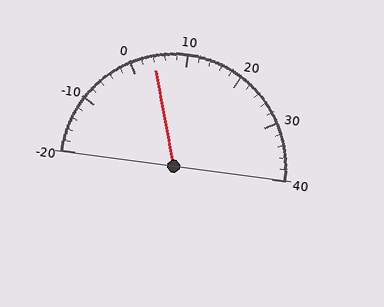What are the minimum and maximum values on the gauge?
The gauge ranges from -20 to 40.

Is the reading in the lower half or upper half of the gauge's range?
The reading is in the lower half of the range (-20 to 40).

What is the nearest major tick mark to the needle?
The nearest major tick mark is 0.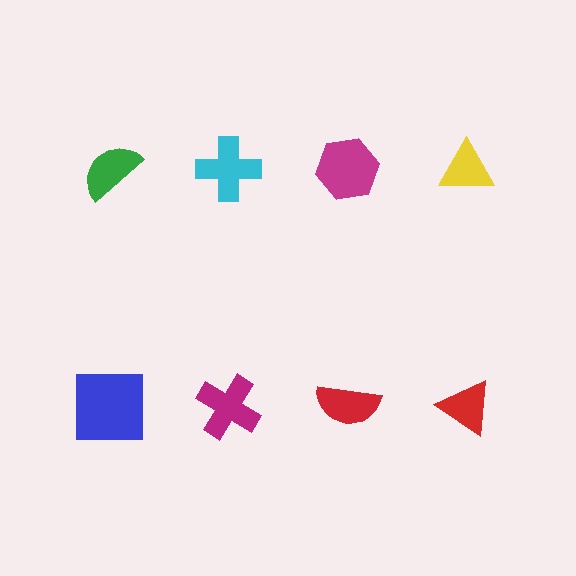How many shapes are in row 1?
4 shapes.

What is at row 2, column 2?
A magenta cross.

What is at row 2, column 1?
A blue square.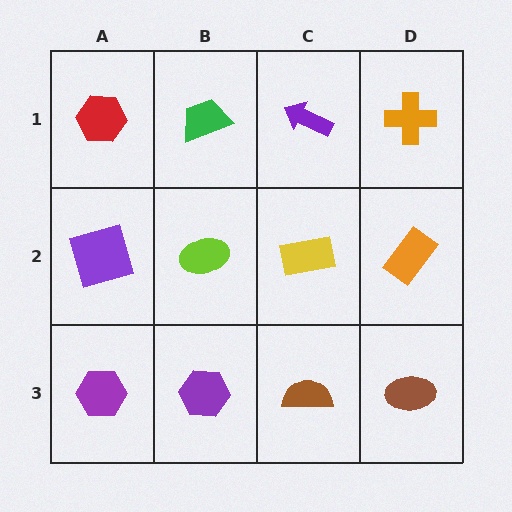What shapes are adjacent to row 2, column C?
A purple arrow (row 1, column C), a brown semicircle (row 3, column C), a lime ellipse (row 2, column B), an orange rectangle (row 2, column D).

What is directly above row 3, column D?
An orange rectangle.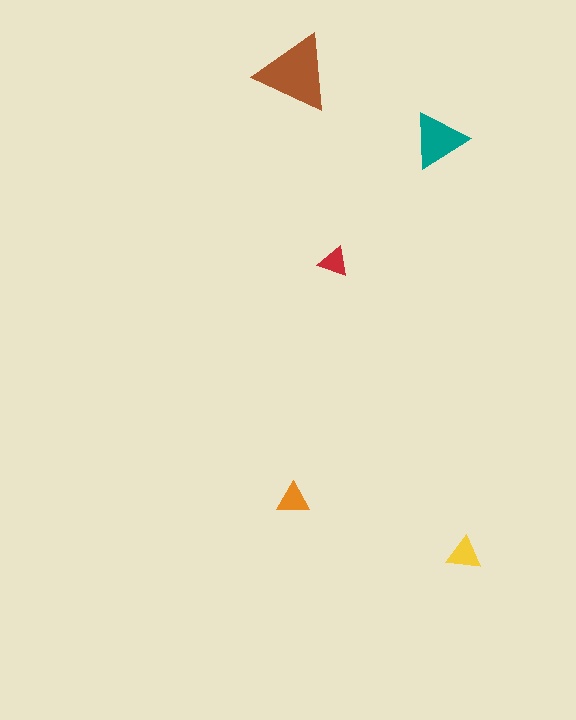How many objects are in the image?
There are 5 objects in the image.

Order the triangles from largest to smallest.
the brown one, the teal one, the yellow one, the orange one, the red one.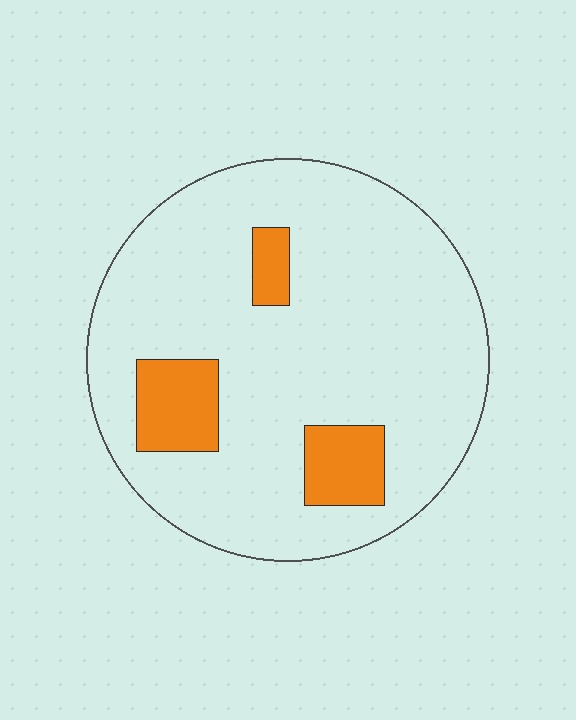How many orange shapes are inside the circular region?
3.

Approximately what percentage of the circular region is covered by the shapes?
Approximately 15%.